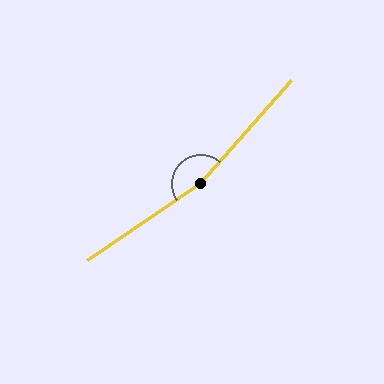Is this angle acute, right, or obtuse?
It is obtuse.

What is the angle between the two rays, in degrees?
Approximately 166 degrees.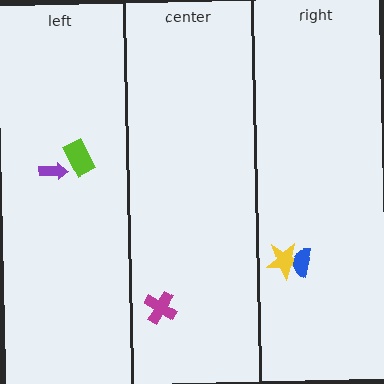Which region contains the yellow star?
The right region.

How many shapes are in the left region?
2.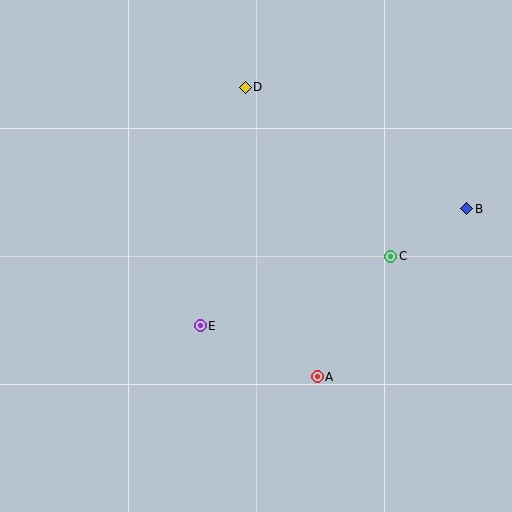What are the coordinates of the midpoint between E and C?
The midpoint between E and C is at (295, 291).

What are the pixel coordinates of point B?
Point B is at (467, 209).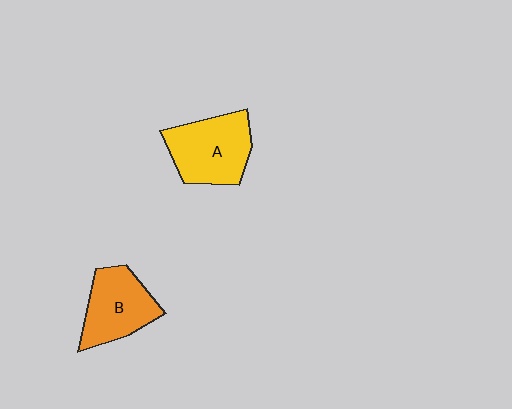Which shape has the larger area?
Shape A (yellow).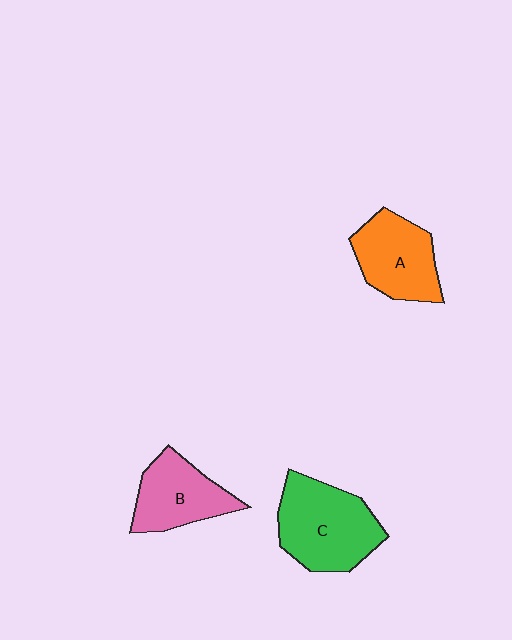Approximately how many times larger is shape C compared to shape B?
Approximately 1.4 times.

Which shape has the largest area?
Shape C (green).